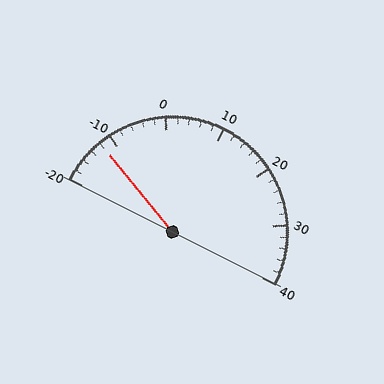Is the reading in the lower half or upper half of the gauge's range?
The reading is in the lower half of the range (-20 to 40).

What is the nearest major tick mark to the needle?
The nearest major tick mark is -10.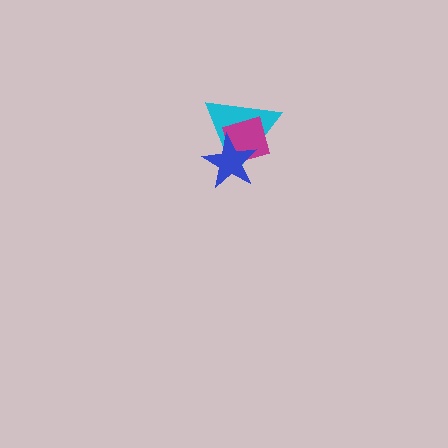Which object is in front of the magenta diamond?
The blue star is in front of the magenta diamond.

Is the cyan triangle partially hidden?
Yes, it is partially covered by another shape.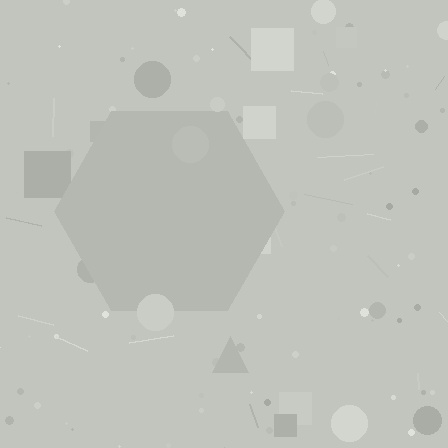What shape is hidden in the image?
A hexagon is hidden in the image.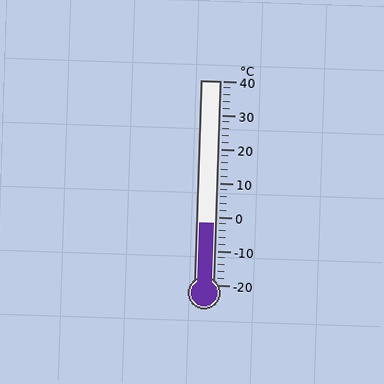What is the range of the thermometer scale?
The thermometer scale ranges from -20°C to 40°C.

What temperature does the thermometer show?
The thermometer shows approximately -2°C.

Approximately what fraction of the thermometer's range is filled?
The thermometer is filled to approximately 30% of its range.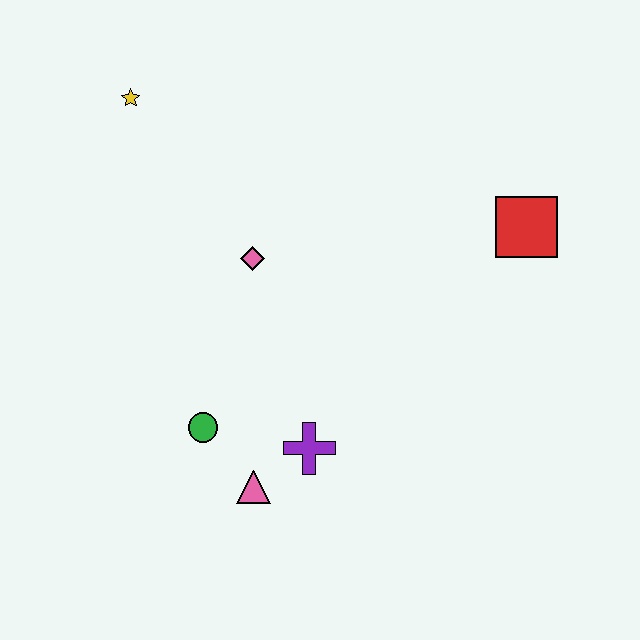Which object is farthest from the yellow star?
The red square is farthest from the yellow star.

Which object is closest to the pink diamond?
The green circle is closest to the pink diamond.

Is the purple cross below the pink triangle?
No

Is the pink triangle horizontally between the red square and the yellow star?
Yes